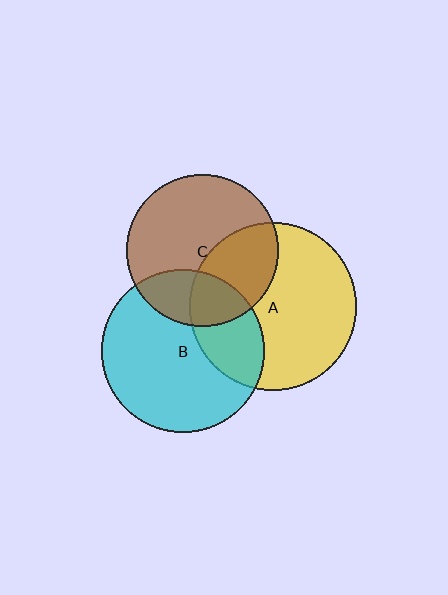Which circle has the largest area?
Circle A (yellow).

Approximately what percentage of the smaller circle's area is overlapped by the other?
Approximately 30%.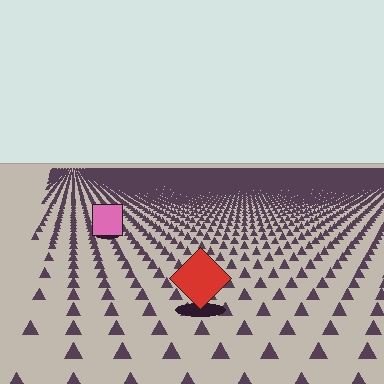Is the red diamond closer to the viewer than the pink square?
Yes. The red diamond is closer — you can tell from the texture gradient: the ground texture is coarser near it.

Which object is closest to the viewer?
The red diamond is closest. The texture marks near it are larger and more spread out.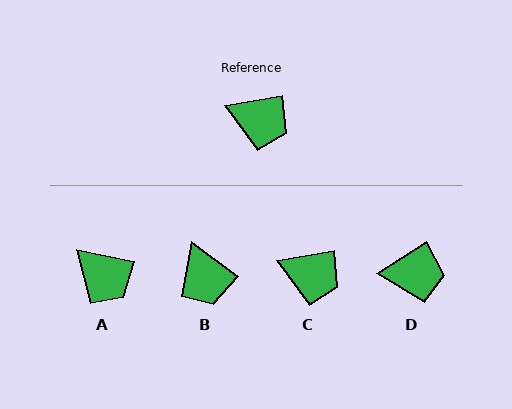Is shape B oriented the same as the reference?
No, it is off by about 47 degrees.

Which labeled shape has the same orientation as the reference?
C.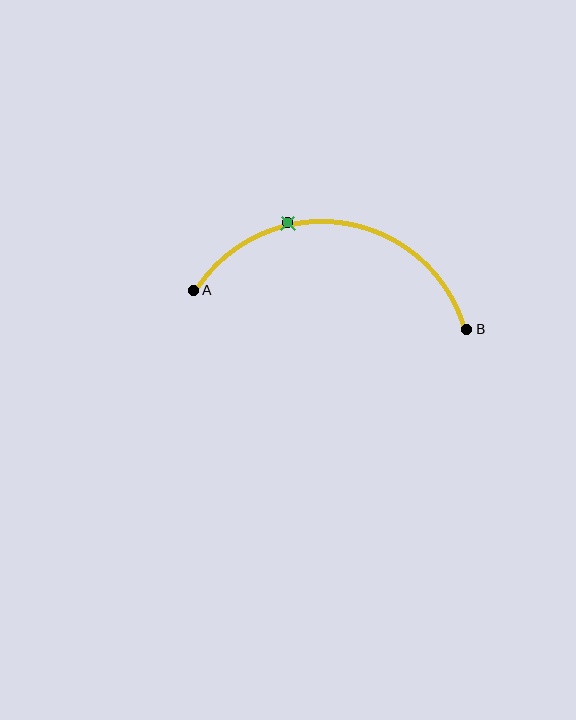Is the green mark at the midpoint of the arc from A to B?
No. The green mark lies on the arc but is closer to endpoint A. The arc midpoint would be at the point on the curve equidistant along the arc from both A and B.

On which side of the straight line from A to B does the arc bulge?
The arc bulges above the straight line connecting A and B.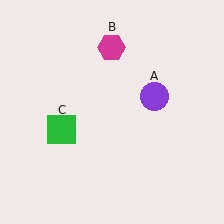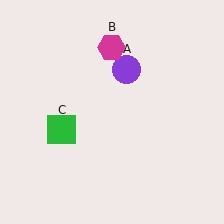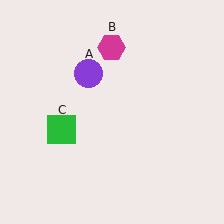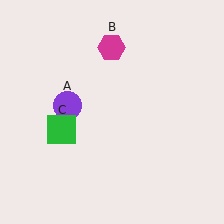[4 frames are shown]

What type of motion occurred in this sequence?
The purple circle (object A) rotated counterclockwise around the center of the scene.